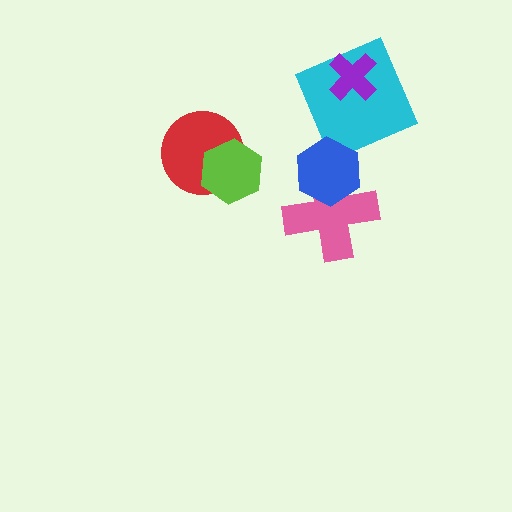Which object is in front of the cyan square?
The purple cross is in front of the cyan square.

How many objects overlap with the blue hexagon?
1 object overlaps with the blue hexagon.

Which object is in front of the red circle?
The lime hexagon is in front of the red circle.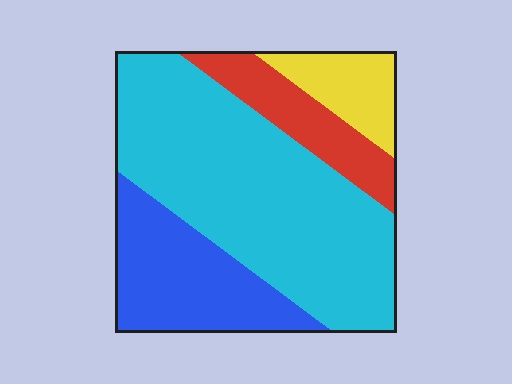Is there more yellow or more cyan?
Cyan.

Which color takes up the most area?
Cyan, at roughly 55%.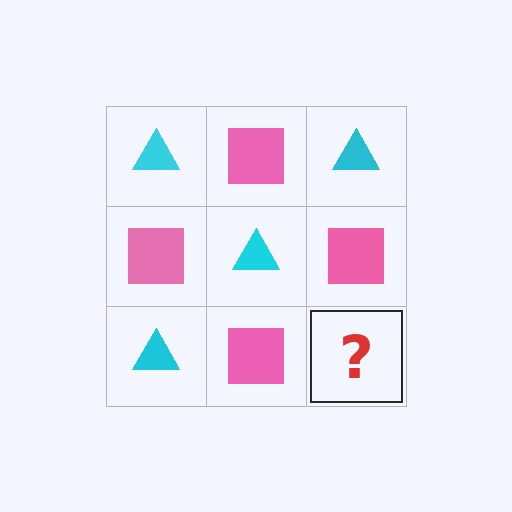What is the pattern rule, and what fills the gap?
The rule is that it alternates cyan triangle and pink square in a checkerboard pattern. The gap should be filled with a cyan triangle.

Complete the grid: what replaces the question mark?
The question mark should be replaced with a cyan triangle.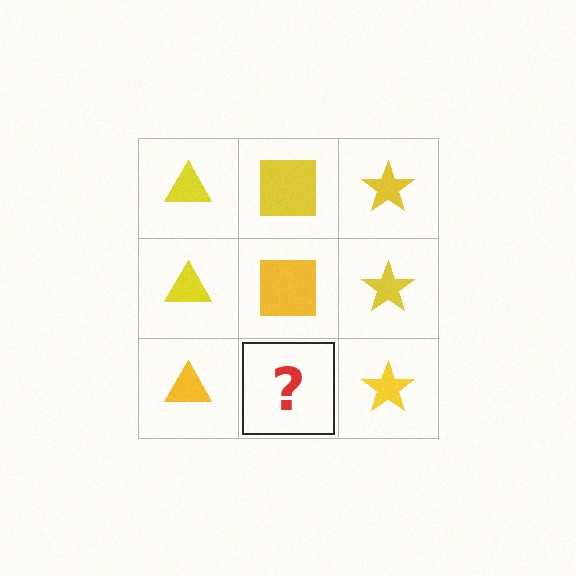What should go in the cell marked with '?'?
The missing cell should contain a yellow square.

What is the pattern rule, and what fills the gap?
The rule is that each column has a consistent shape. The gap should be filled with a yellow square.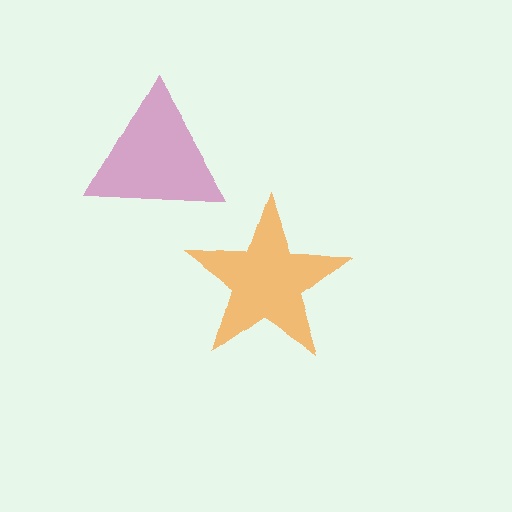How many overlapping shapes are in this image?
There are 2 overlapping shapes in the image.